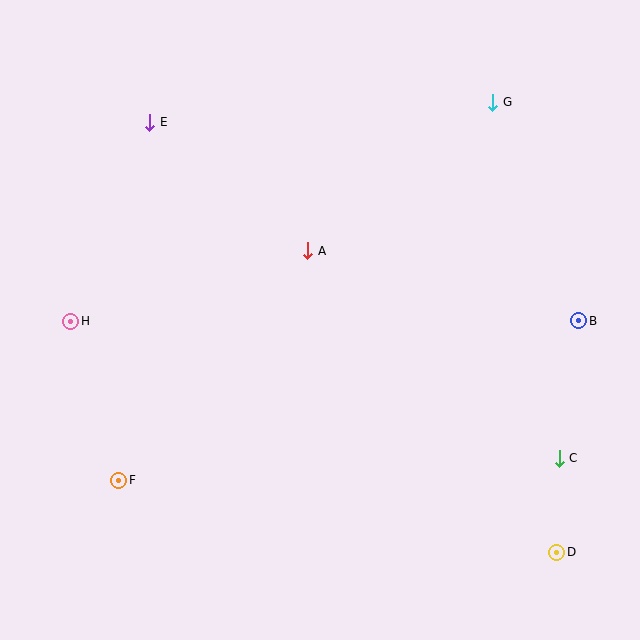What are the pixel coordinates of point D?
Point D is at (557, 552).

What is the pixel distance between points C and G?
The distance between C and G is 363 pixels.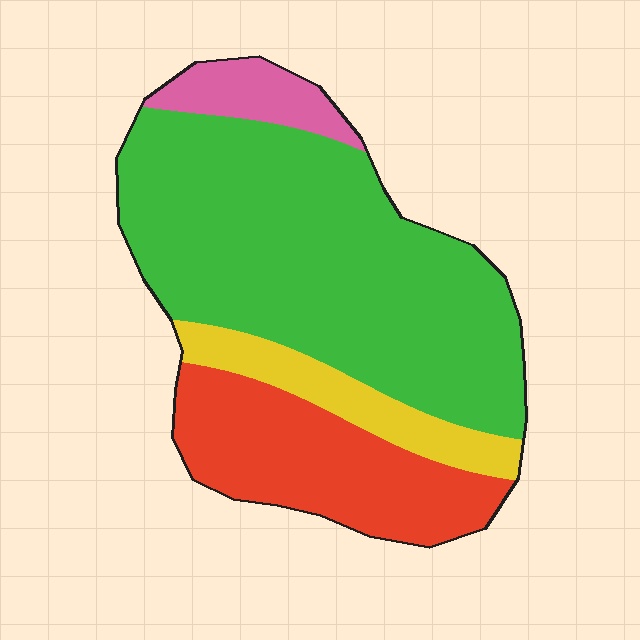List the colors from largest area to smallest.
From largest to smallest: green, red, yellow, pink.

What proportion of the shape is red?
Red takes up about one quarter (1/4) of the shape.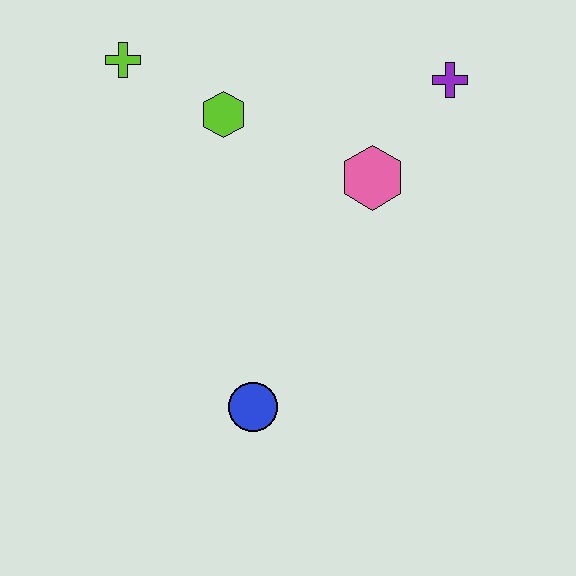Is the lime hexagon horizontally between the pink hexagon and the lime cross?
Yes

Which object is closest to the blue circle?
The pink hexagon is closest to the blue circle.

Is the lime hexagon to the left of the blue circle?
Yes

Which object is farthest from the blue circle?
The purple cross is farthest from the blue circle.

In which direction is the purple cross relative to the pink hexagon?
The purple cross is above the pink hexagon.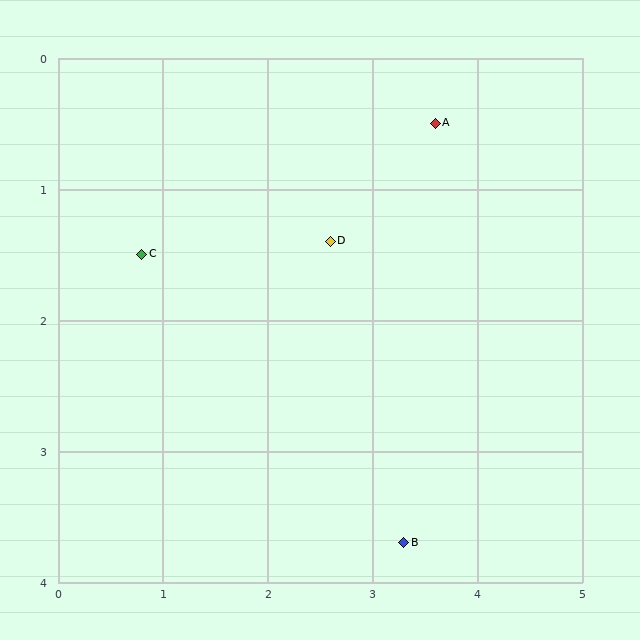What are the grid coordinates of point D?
Point D is at approximately (2.6, 1.4).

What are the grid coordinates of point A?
Point A is at approximately (3.6, 0.5).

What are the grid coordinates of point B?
Point B is at approximately (3.3, 3.7).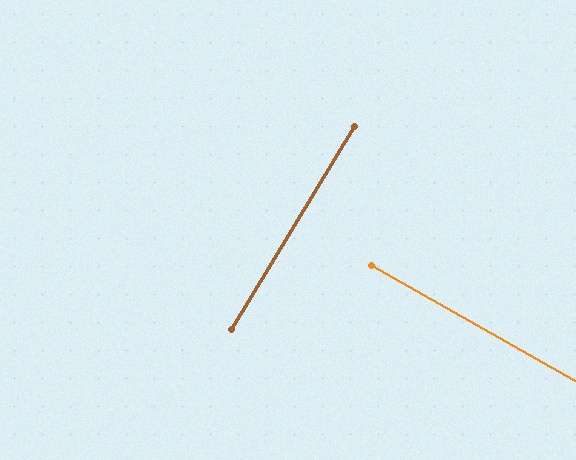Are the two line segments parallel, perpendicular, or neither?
Perpendicular — they meet at approximately 88°.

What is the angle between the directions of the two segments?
Approximately 88 degrees.